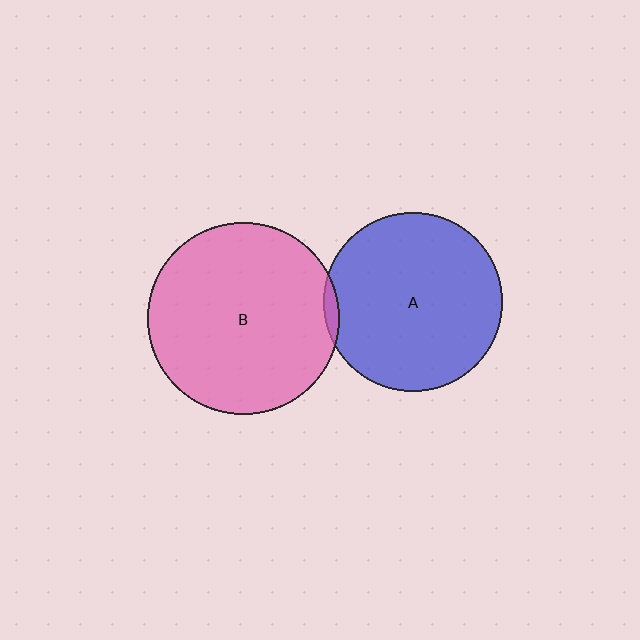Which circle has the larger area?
Circle B (pink).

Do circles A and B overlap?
Yes.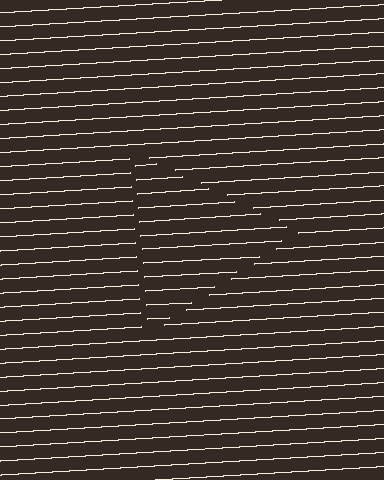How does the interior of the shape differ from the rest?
The interior of the shape contains the same grating, shifted by half a period — the contour is defined by the phase discontinuity where line-ends from the inner and outer gratings abut.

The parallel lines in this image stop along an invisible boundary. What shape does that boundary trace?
An illusory triangle. The interior of the shape contains the same grating, shifted by half a period — the contour is defined by the phase discontinuity where line-ends from the inner and outer gratings abut.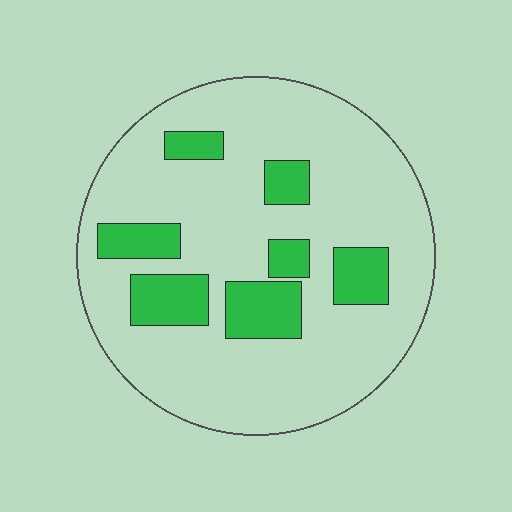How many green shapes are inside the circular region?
7.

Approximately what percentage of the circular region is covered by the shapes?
Approximately 20%.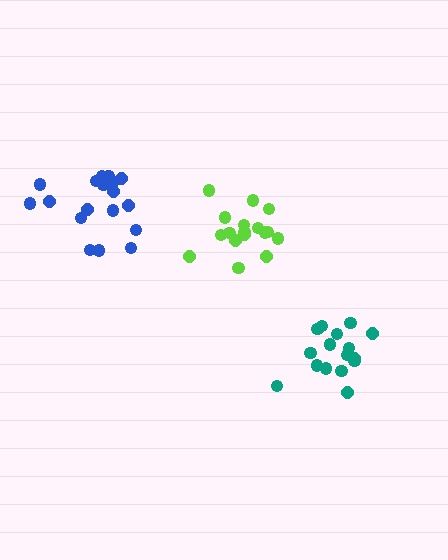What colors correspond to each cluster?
The clusters are colored: lime, teal, blue.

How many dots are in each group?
Group 1: 17 dots, Group 2: 16 dots, Group 3: 18 dots (51 total).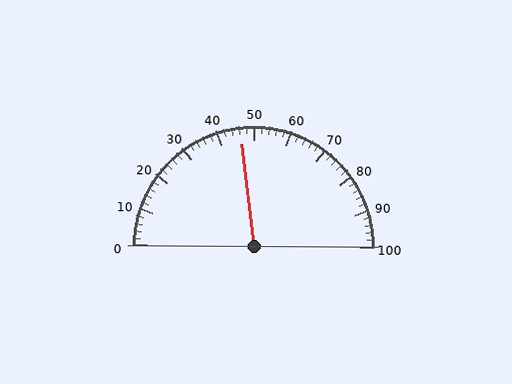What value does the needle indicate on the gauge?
The needle indicates approximately 46.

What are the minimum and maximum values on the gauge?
The gauge ranges from 0 to 100.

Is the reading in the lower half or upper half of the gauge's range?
The reading is in the lower half of the range (0 to 100).